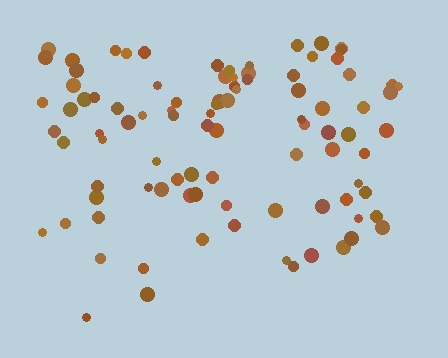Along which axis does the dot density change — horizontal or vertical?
Vertical.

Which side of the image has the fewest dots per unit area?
The bottom.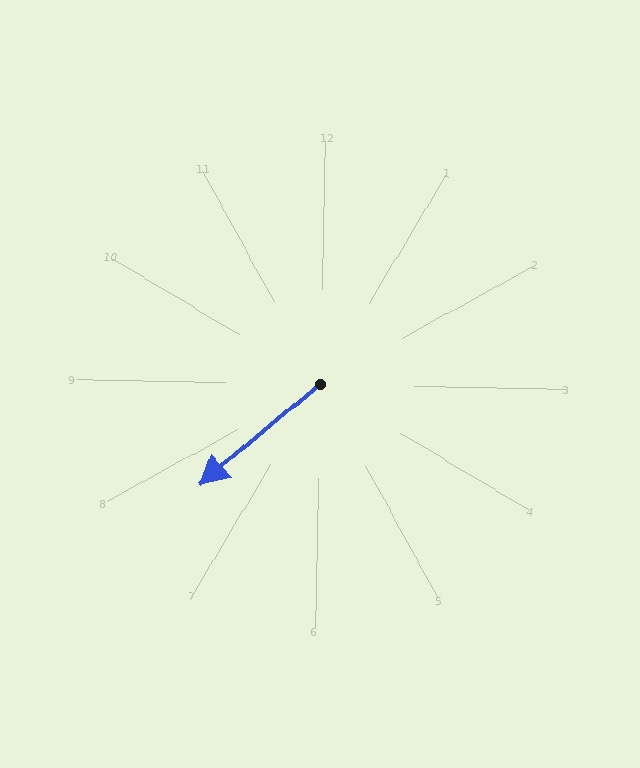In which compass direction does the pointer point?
Southwest.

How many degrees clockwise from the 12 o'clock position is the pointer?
Approximately 229 degrees.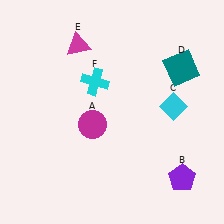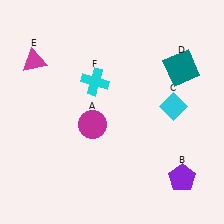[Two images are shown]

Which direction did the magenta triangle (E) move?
The magenta triangle (E) moved left.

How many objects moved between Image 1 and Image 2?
1 object moved between the two images.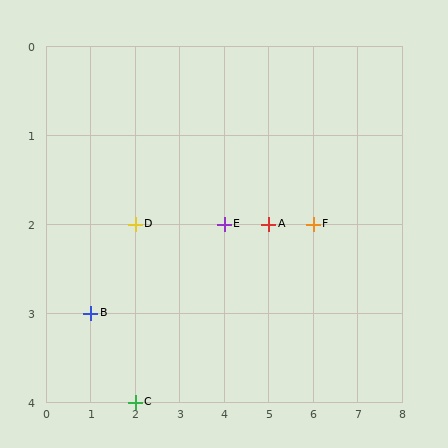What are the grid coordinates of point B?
Point B is at grid coordinates (1, 3).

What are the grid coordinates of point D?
Point D is at grid coordinates (2, 2).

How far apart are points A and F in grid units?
Points A and F are 1 column apart.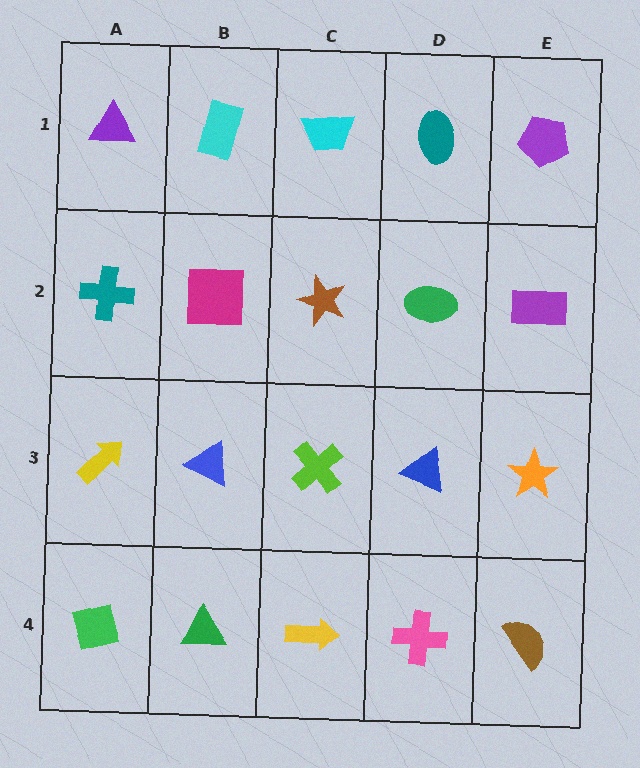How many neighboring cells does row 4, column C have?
3.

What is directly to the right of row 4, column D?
A brown semicircle.